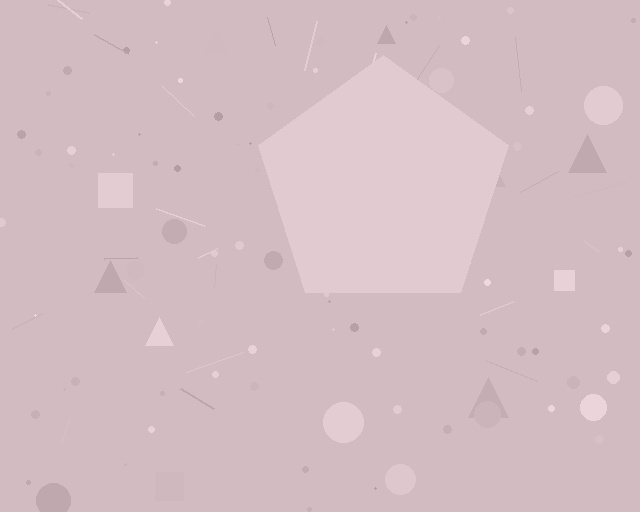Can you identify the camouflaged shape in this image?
The camouflaged shape is a pentagon.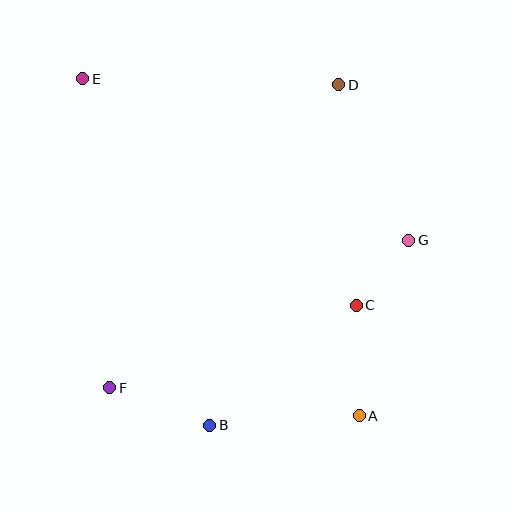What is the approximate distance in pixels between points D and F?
The distance between D and F is approximately 380 pixels.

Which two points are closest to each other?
Points C and G are closest to each other.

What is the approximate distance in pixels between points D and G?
The distance between D and G is approximately 171 pixels.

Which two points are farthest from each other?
Points A and E are farthest from each other.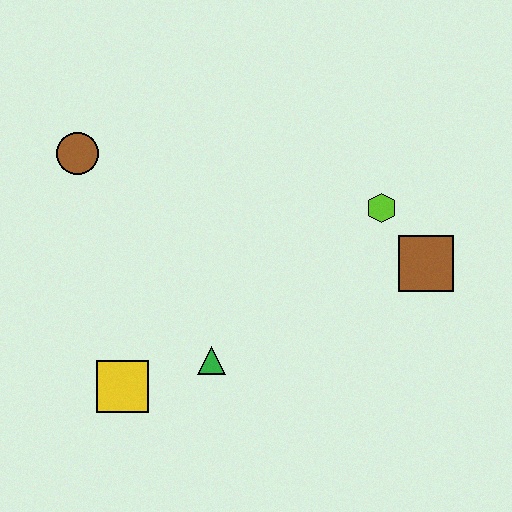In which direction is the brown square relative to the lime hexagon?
The brown square is below the lime hexagon.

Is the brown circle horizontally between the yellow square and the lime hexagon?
No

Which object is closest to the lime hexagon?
The brown square is closest to the lime hexagon.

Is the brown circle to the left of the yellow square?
Yes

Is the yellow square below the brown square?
Yes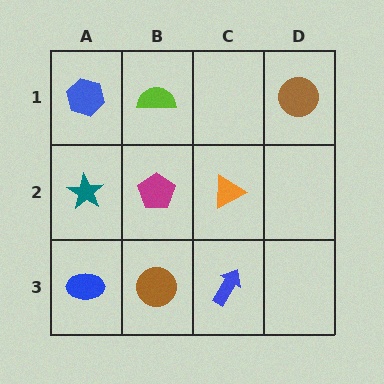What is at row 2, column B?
A magenta pentagon.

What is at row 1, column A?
A blue hexagon.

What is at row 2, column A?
A teal star.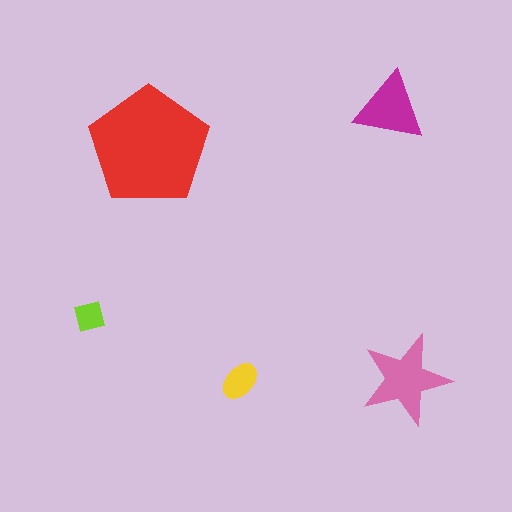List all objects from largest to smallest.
The red pentagon, the pink star, the magenta triangle, the yellow ellipse, the lime square.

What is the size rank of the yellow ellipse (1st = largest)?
4th.